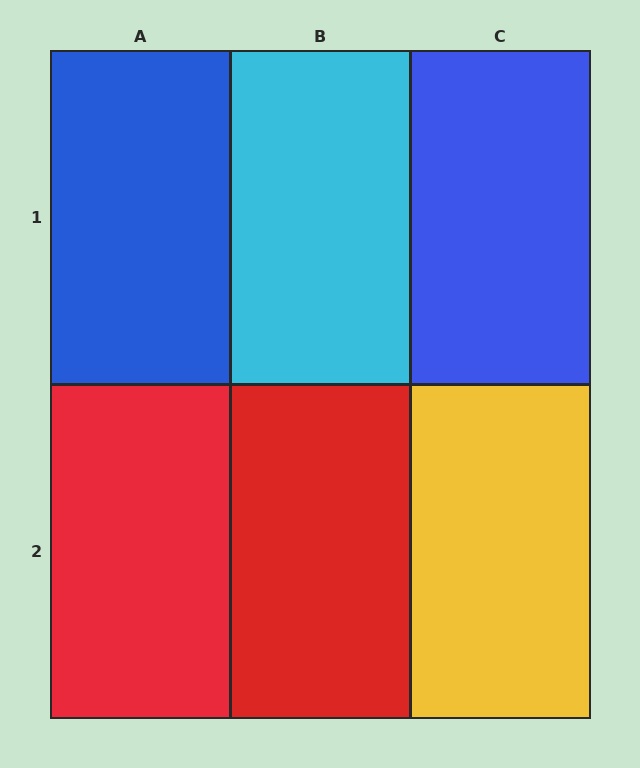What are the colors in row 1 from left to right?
Blue, cyan, blue.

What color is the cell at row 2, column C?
Yellow.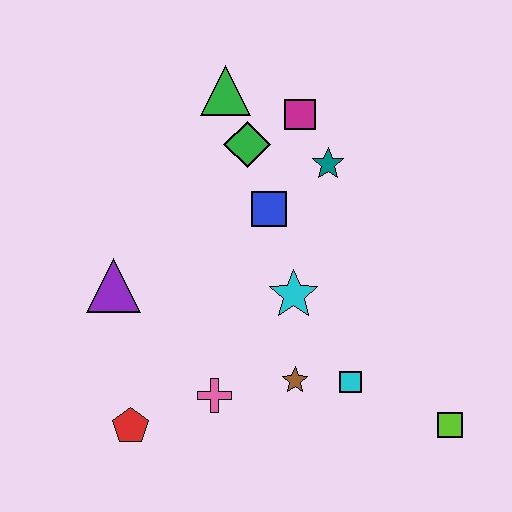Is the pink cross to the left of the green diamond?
Yes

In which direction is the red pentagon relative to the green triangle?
The red pentagon is below the green triangle.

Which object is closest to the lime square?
The cyan square is closest to the lime square.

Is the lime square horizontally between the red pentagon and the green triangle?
No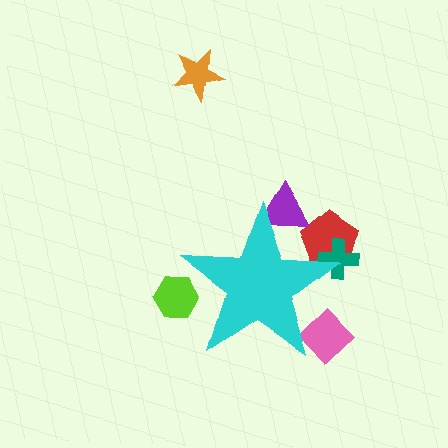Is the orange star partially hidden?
No, the orange star is fully visible.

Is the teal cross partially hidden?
Yes, the teal cross is partially hidden behind the cyan star.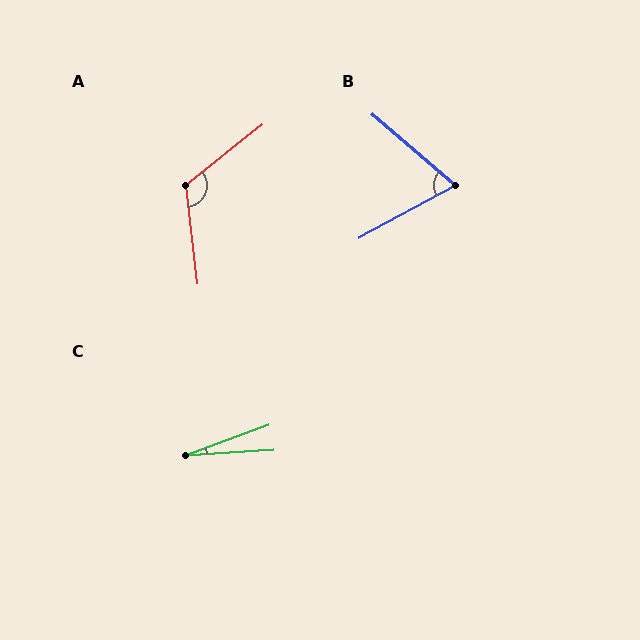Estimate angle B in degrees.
Approximately 69 degrees.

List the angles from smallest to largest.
C (17°), B (69°), A (122°).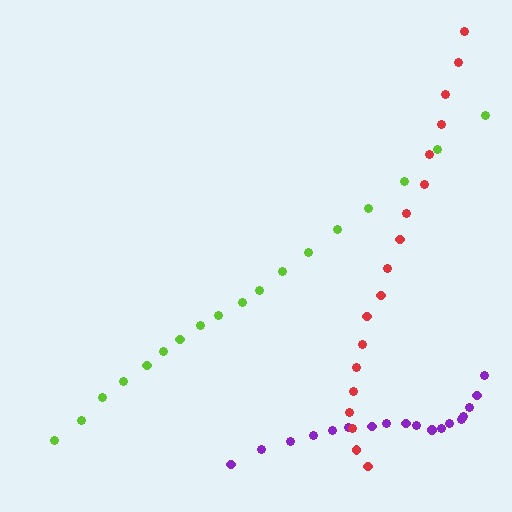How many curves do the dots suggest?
There are 3 distinct paths.